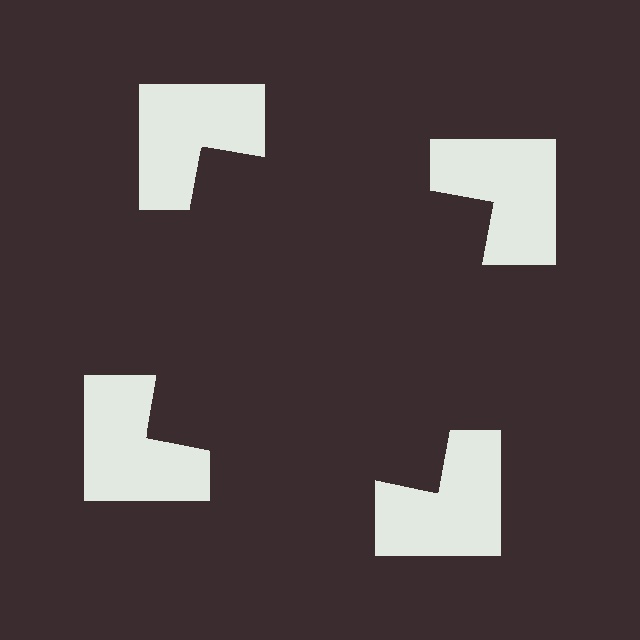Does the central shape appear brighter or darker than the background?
It typically appears slightly darker than the background, even though no actual brightness change is drawn.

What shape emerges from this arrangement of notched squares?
An illusory square — its edges are inferred from the aligned wedge cuts in the notched squares, not physically drawn.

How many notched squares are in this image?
There are 4 — one at each vertex of the illusory square.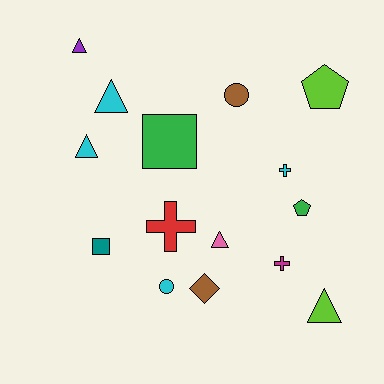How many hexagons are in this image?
There are no hexagons.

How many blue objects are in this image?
There are no blue objects.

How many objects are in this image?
There are 15 objects.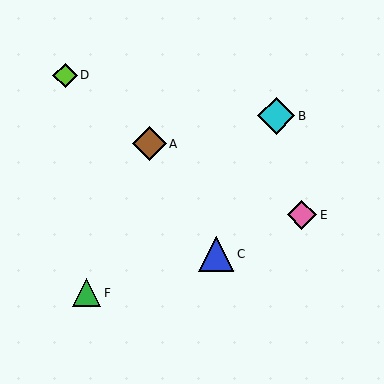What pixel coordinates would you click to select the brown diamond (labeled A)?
Click at (149, 144) to select the brown diamond A.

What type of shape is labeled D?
Shape D is a lime diamond.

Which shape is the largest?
The cyan diamond (labeled B) is the largest.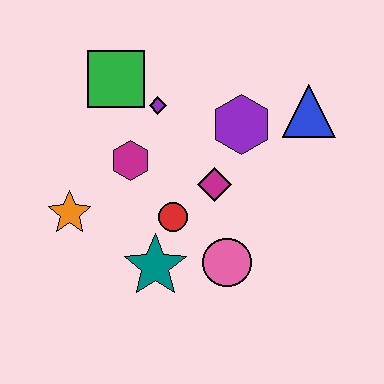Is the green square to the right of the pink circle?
No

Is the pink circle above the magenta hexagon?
No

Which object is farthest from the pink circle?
The green square is farthest from the pink circle.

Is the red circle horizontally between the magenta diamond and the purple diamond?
Yes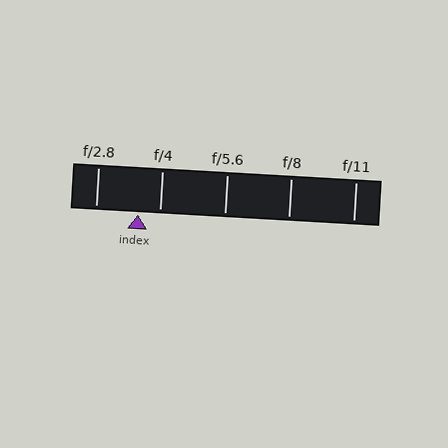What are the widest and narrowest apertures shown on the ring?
The widest aperture shown is f/2.8 and the narrowest is f/11.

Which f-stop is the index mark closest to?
The index mark is closest to f/4.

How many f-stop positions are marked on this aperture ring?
There are 5 f-stop positions marked.